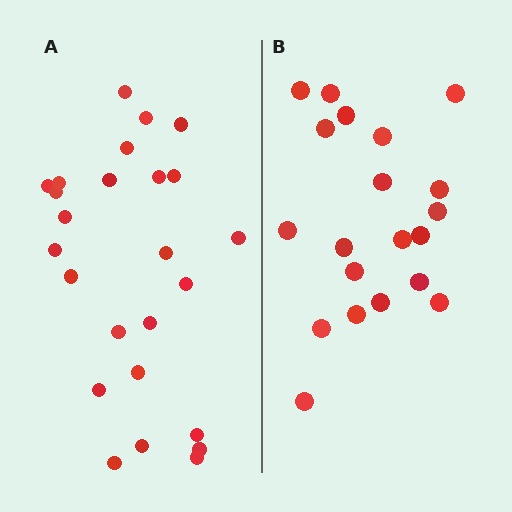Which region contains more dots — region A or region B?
Region A (the left region) has more dots.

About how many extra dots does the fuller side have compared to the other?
Region A has about 5 more dots than region B.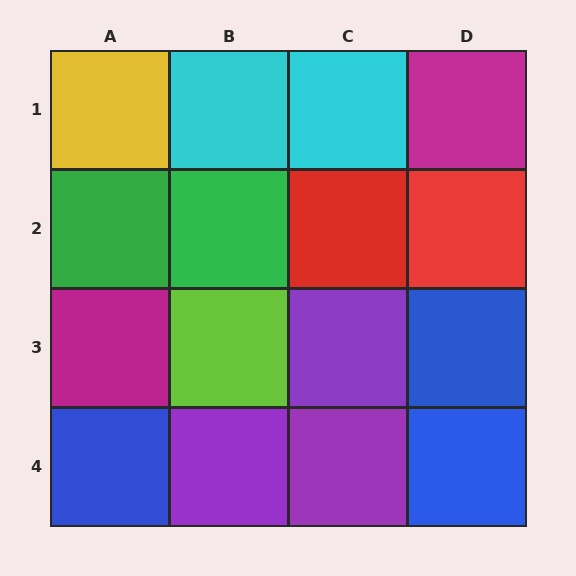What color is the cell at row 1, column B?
Cyan.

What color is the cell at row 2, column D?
Red.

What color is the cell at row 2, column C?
Red.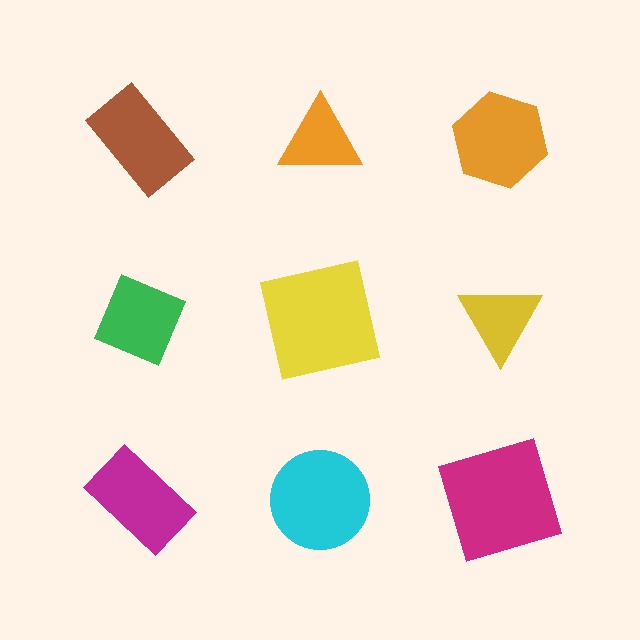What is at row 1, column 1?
A brown rectangle.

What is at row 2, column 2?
A yellow square.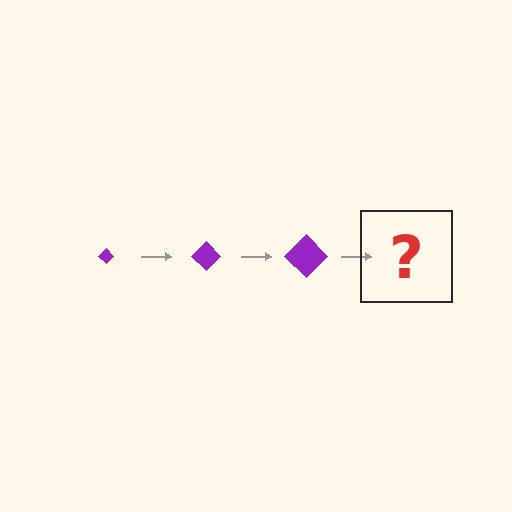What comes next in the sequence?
The next element should be a purple diamond, larger than the previous one.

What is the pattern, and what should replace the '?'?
The pattern is that the diamond gets progressively larger each step. The '?' should be a purple diamond, larger than the previous one.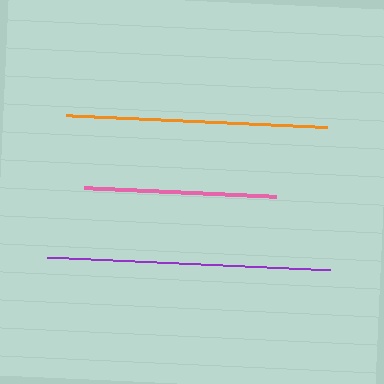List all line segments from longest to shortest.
From longest to shortest: purple, orange, pink.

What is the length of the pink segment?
The pink segment is approximately 192 pixels long.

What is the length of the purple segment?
The purple segment is approximately 283 pixels long.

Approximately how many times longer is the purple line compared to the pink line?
The purple line is approximately 1.5 times the length of the pink line.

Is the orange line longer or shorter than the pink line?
The orange line is longer than the pink line.